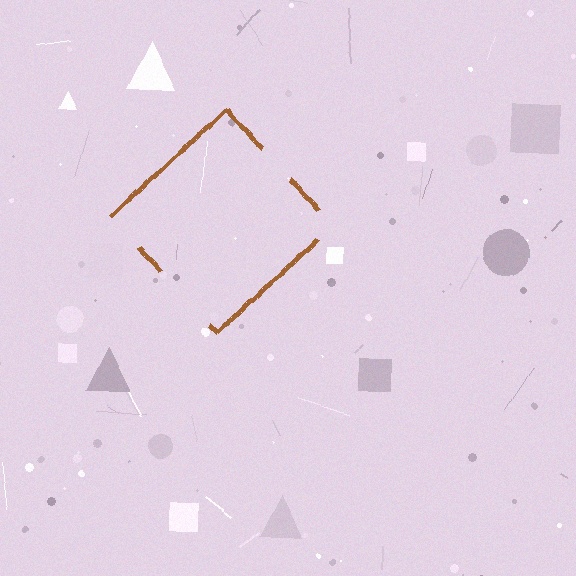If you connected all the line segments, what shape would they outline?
They would outline a diamond.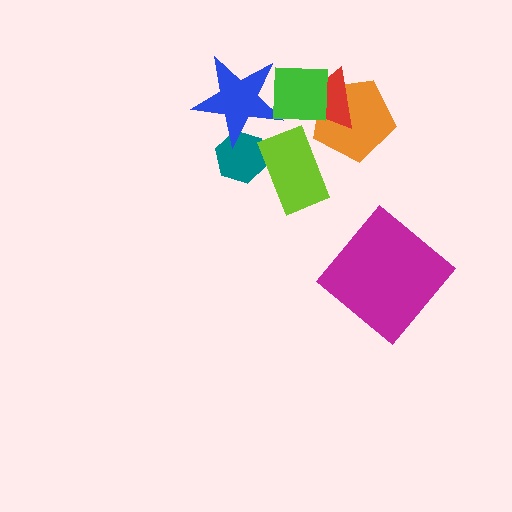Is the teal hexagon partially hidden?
Yes, it is partially covered by another shape.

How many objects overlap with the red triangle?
2 objects overlap with the red triangle.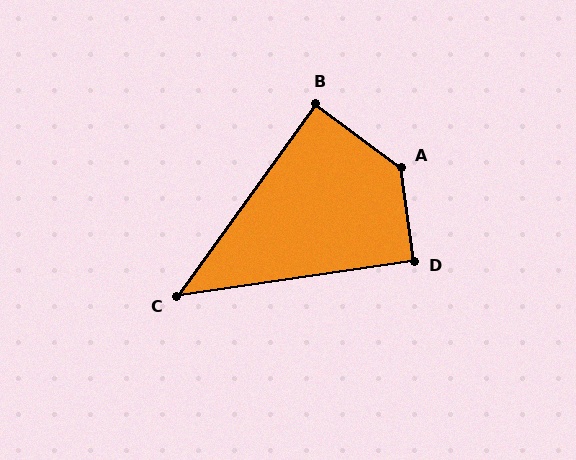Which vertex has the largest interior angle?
A, at approximately 134 degrees.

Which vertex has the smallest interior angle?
C, at approximately 46 degrees.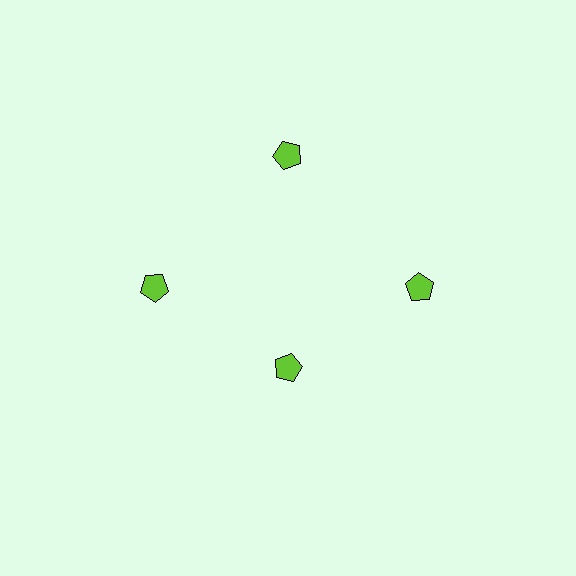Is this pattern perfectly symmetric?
No. The 4 lime pentagons are arranged in a ring, but one element near the 6 o'clock position is pulled inward toward the center, breaking the 4-fold rotational symmetry.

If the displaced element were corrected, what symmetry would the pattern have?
It would have 4-fold rotational symmetry — the pattern would map onto itself every 90 degrees.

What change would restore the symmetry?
The symmetry would be restored by moving it outward, back onto the ring so that all 4 pentagons sit at equal angles and equal distance from the center.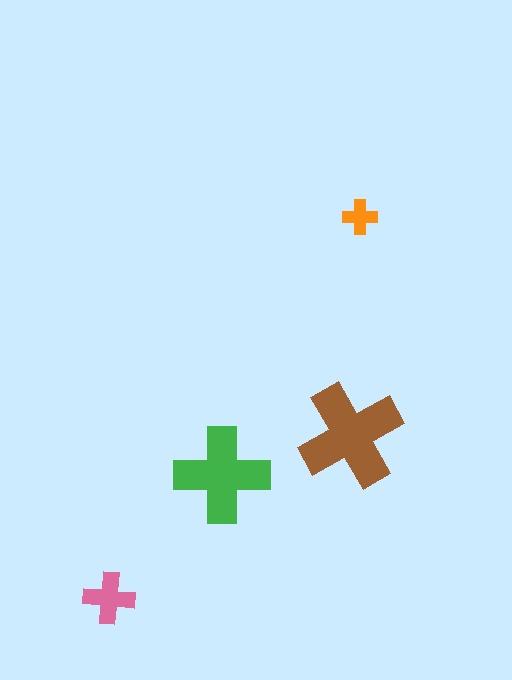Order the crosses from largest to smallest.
the brown one, the green one, the pink one, the orange one.